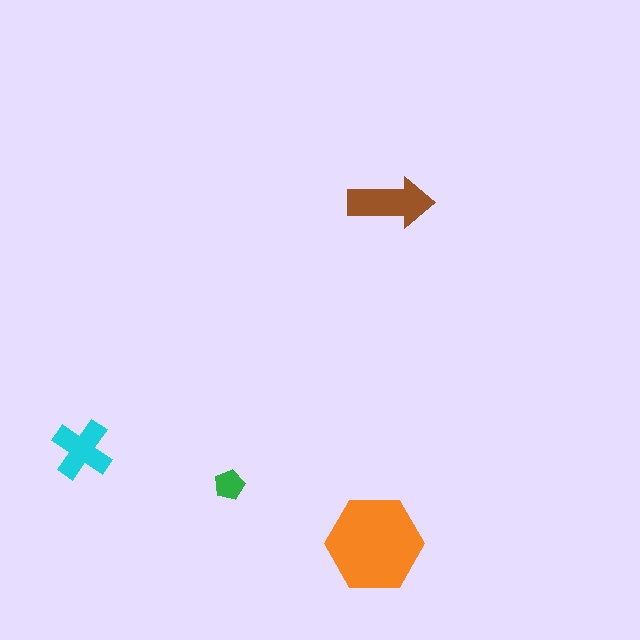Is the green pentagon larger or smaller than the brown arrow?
Smaller.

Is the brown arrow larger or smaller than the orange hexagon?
Smaller.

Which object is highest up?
The brown arrow is topmost.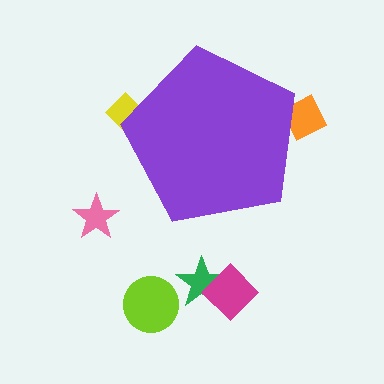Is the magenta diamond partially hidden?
No, the magenta diamond is fully visible.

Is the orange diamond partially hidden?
Yes, the orange diamond is partially hidden behind the purple pentagon.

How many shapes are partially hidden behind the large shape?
2 shapes are partially hidden.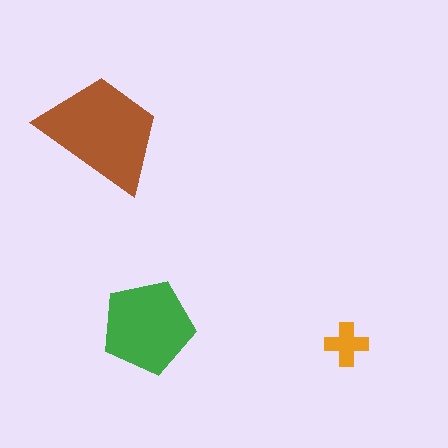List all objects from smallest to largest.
The orange cross, the green pentagon, the brown trapezoid.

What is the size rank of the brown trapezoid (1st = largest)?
1st.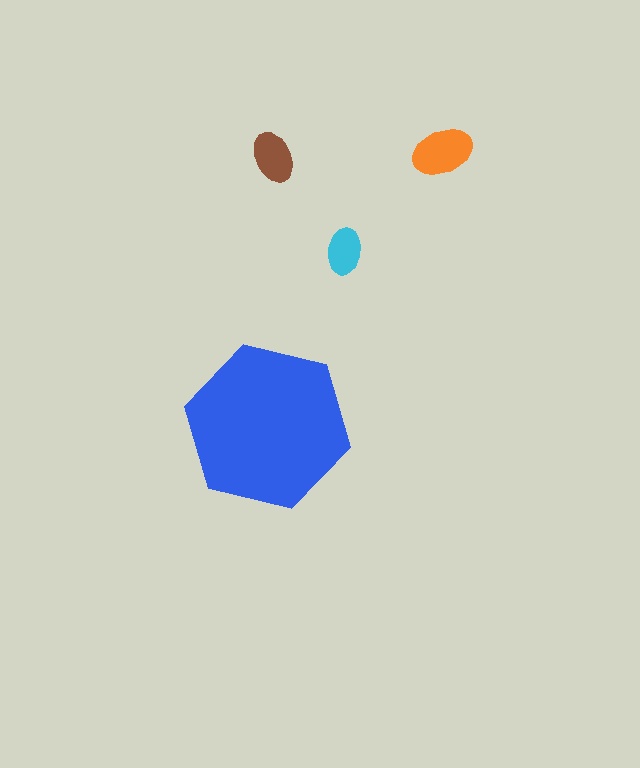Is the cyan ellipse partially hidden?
No, the cyan ellipse is fully visible.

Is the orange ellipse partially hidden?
No, the orange ellipse is fully visible.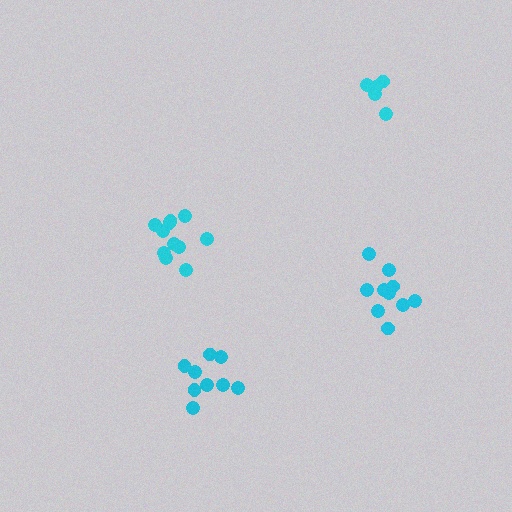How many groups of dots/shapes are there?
There are 4 groups.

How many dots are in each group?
Group 1: 5 dots, Group 2: 11 dots, Group 3: 9 dots, Group 4: 10 dots (35 total).